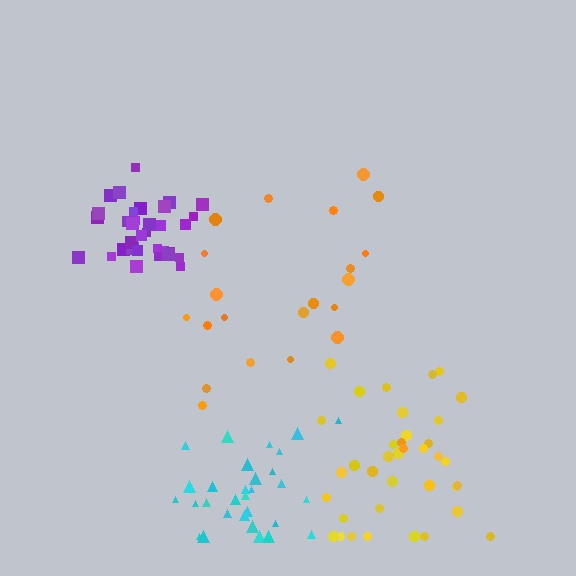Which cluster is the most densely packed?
Purple.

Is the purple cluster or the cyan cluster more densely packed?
Purple.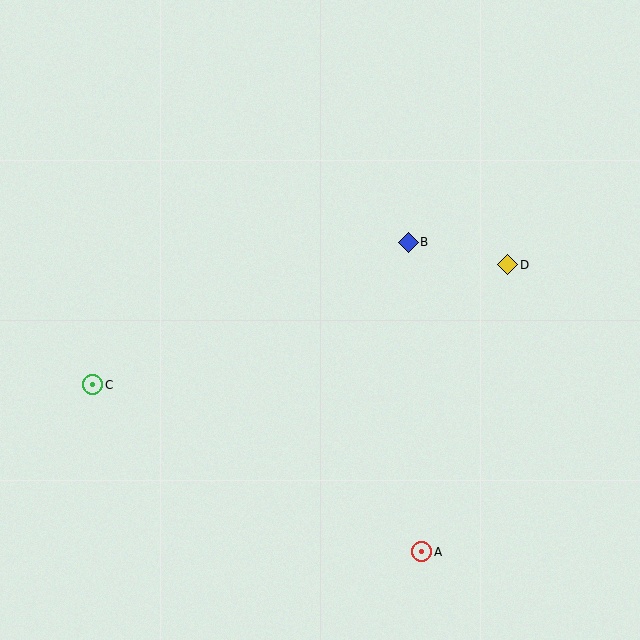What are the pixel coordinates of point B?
Point B is at (408, 242).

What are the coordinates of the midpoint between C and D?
The midpoint between C and D is at (300, 325).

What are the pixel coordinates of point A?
Point A is at (422, 552).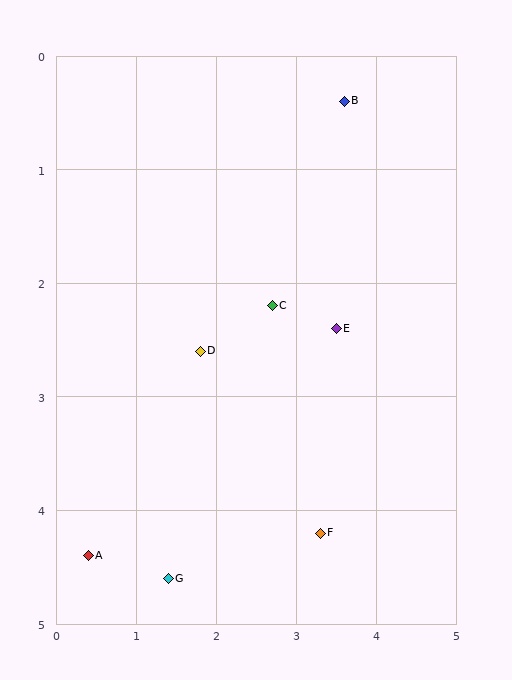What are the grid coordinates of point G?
Point G is at approximately (1.4, 4.6).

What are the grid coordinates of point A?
Point A is at approximately (0.4, 4.4).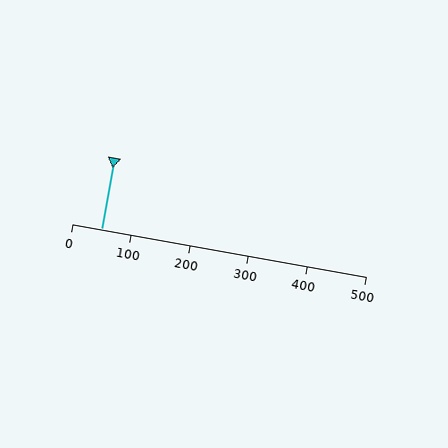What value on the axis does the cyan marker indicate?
The marker indicates approximately 50.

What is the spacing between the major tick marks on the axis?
The major ticks are spaced 100 apart.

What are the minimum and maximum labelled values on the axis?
The axis runs from 0 to 500.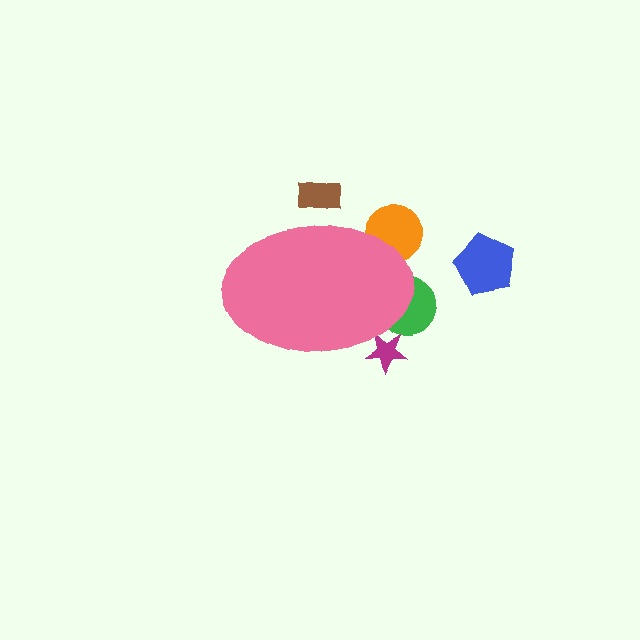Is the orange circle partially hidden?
Yes, the orange circle is partially hidden behind the pink ellipse.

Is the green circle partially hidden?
Yes, the green circle is partially hidden behind the pink ellipse.